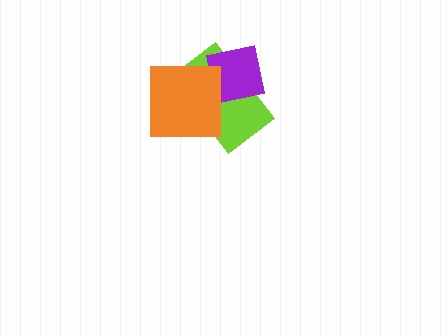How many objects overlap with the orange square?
2 objects overlap with the orange square.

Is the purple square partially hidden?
Yes, it is partially covered by another shape.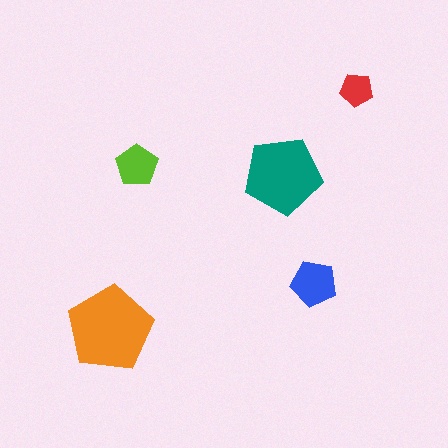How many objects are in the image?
There are 5 objects in the image.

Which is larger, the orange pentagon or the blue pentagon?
The orange one.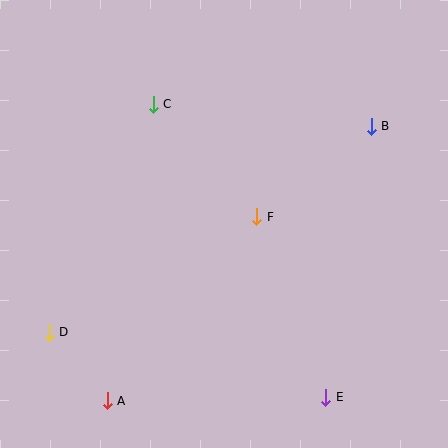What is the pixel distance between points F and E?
The distance between F and E is 193 pixels.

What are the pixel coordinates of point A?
Point A is at (107, 401).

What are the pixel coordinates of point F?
Point F is at (256, 217).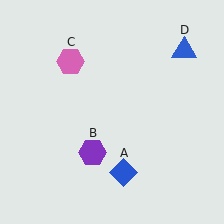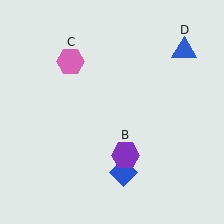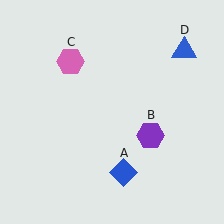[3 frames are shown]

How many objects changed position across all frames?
1 object changed position: purple hexagon (object B).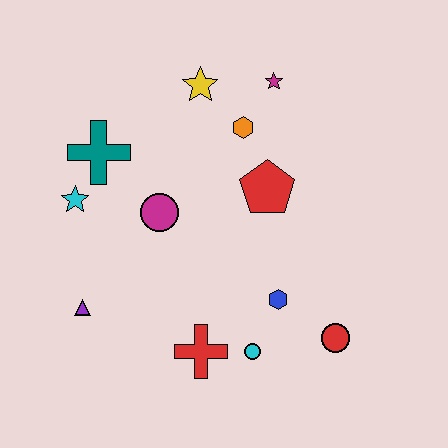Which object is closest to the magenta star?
The orange hexagon is closest to the magenta star.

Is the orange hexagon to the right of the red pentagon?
No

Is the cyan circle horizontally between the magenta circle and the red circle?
Yes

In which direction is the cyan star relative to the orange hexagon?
The cyan star is to the left of the orange hexagon.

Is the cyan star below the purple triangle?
No